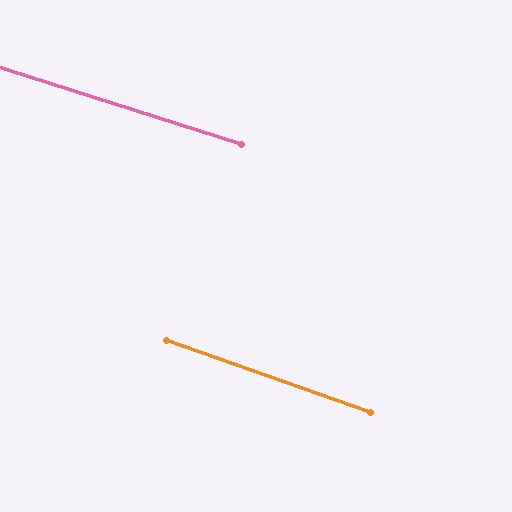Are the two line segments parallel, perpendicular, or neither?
Parallel — their directions differ by only 1.7°.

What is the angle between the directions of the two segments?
Approximately 2 degrees.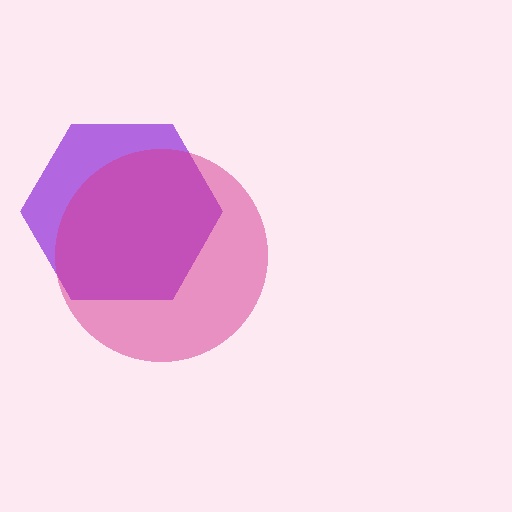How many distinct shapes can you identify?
There are 2 distinct shapes: a purple hexagon, a magenta circle.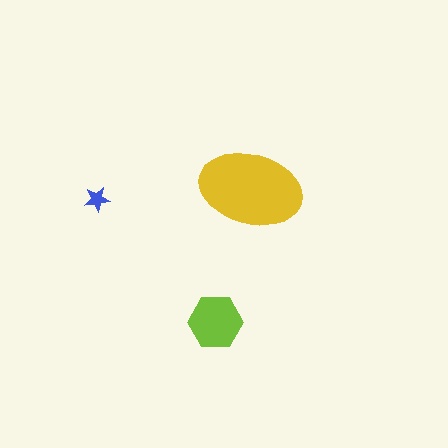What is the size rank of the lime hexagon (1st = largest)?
2nd.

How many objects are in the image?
There are 3 objects in the image.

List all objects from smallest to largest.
The blue star, the lime hexagon, the yellow ellipse.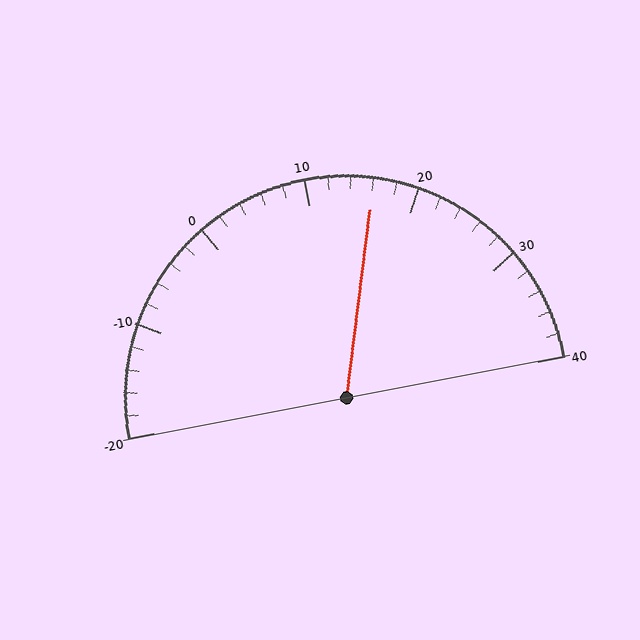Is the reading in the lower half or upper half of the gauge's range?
The reading is in the upper half of the range (-20 to 40).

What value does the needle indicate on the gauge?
The needle indicates approximately 16.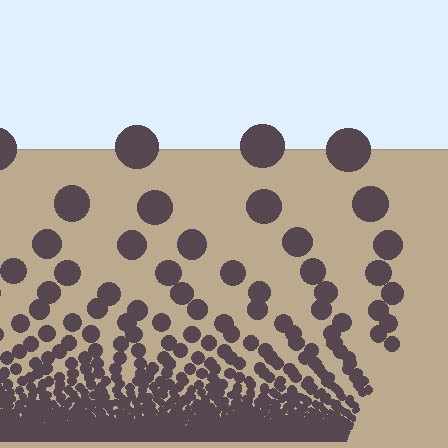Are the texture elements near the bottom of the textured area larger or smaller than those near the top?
Smaller. The gradient is inverted — elements near the bottom are smaller and denser.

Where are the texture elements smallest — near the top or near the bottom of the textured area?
Near the bottom.